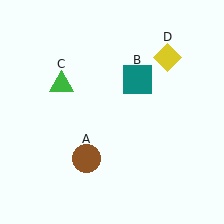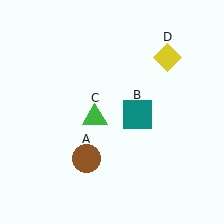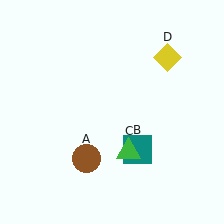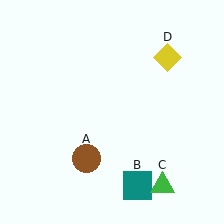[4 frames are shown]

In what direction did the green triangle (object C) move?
The green triangle (object C) moved down and to the right.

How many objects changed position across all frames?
2 objects changed position: teal square (object B), green triangle (object C).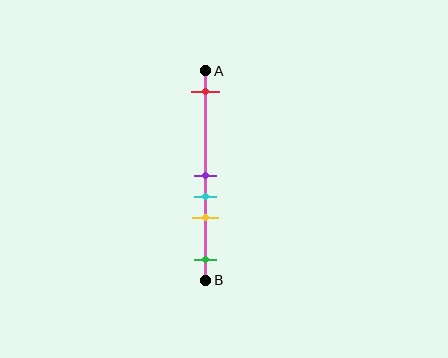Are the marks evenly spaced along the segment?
No, the marks are not evenly spaced.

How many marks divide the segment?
There are 5 marks dividing the segment.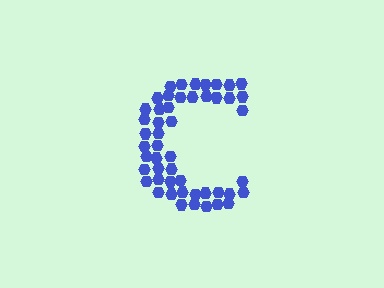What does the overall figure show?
The overall figure shows the letter C.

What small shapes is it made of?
It is made of small hexagons.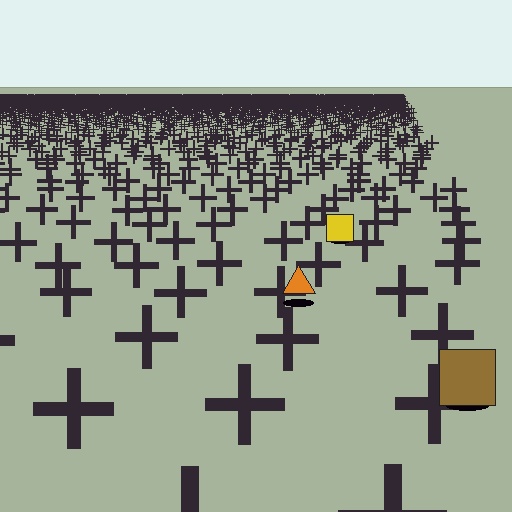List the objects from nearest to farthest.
From nearest to farthest: the brown square, the orange triangle, the yellow square.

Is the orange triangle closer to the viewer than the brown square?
No. The brown square is closer — you can tell from the texture gradient: the ground texture is coarser near it.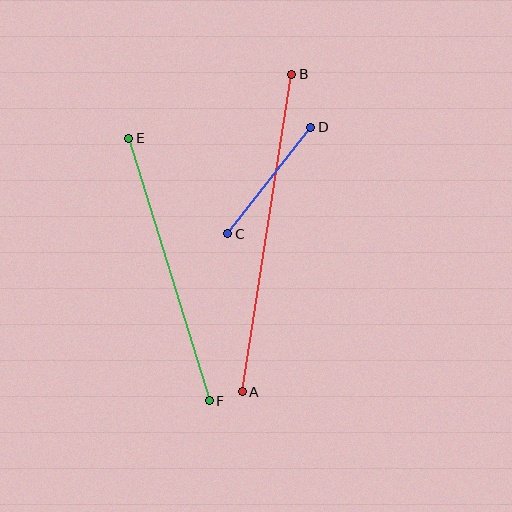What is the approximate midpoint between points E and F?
The midpoint is at approximately (169, 269) pixels.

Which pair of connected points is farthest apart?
Points A and B are farthest apart.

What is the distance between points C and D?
The distance is approximately 135 pixels.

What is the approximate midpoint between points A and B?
The midpoint is at approximately (267, 233) pixels.